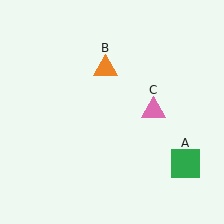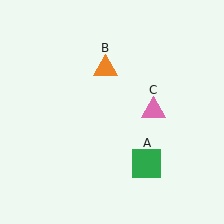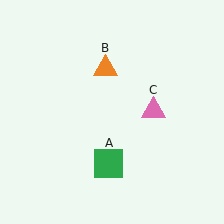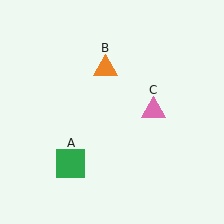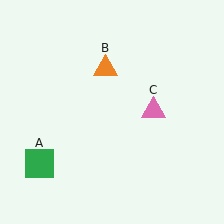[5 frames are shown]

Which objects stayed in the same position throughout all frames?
Orange triangle (object B) and pink triangle (object C) remained stationary.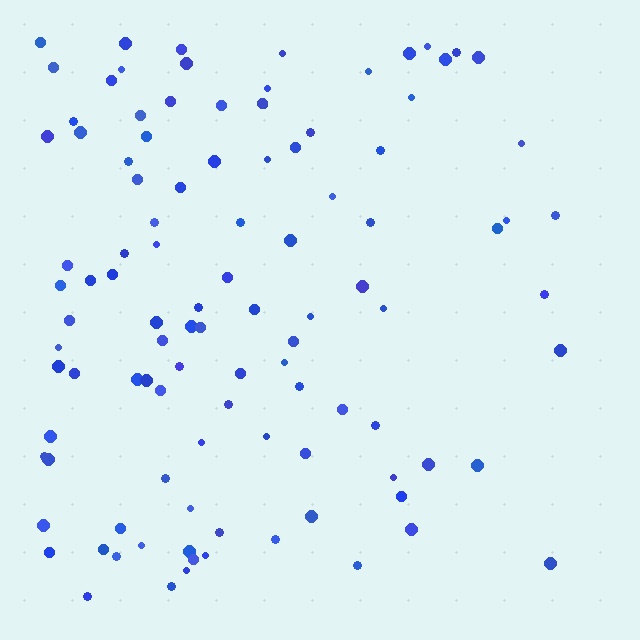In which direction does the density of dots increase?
From right to left, with the left side densest.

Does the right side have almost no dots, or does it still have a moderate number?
Still a moderate number, just noticeably fewer than the left.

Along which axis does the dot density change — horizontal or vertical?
Horizontal.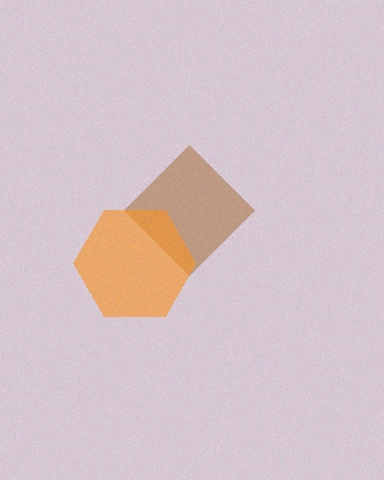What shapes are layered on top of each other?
The layered shapes are: a brown diamond, an orange hexagon.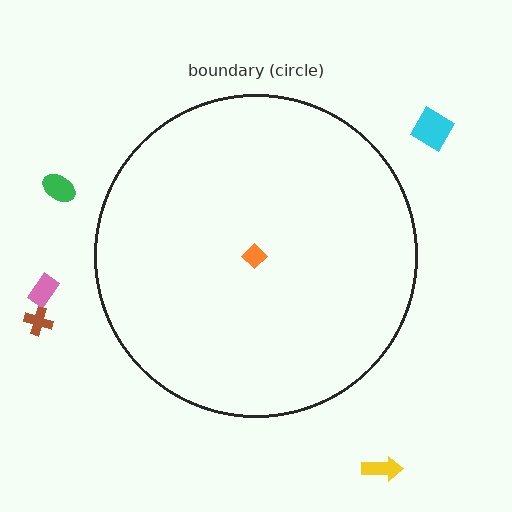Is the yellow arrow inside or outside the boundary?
Outside.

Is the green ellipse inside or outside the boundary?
Outside.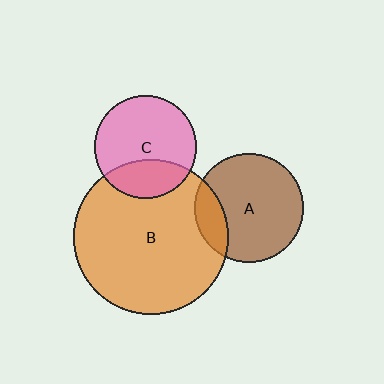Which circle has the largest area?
Circle B (orange).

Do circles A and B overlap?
Yes.